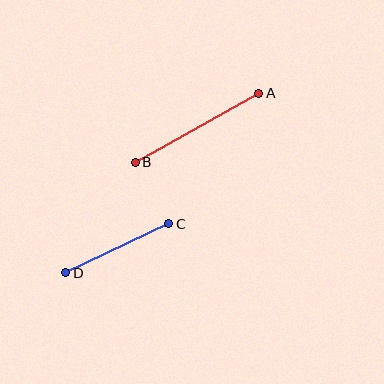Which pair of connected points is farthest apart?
Points A and B are farthest apart.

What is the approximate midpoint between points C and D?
The midpoint is at approximately (117, 248) pixels.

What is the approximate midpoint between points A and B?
The midpoint is at approximately (197, 128) pixels.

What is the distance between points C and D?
The distance is approximately 114 pixels.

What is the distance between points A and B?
The distance is approximately 141 pixels.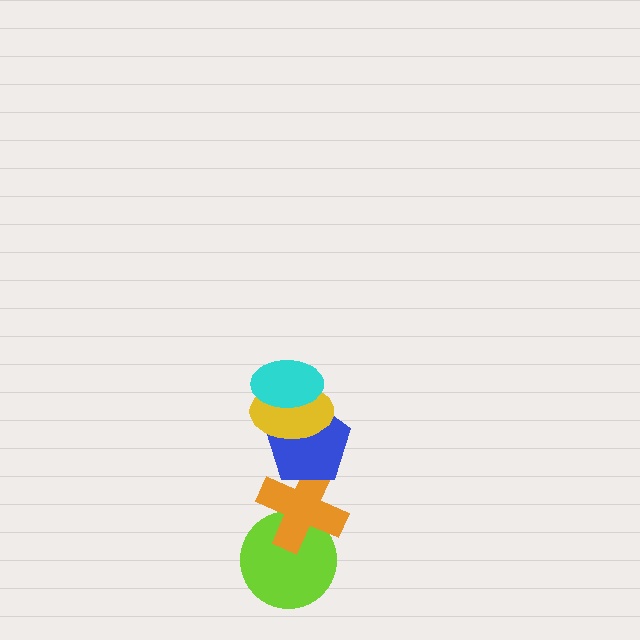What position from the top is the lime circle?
The lime circle is 5th from the top.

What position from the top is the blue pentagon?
The blue pentagon is 3rd from the top.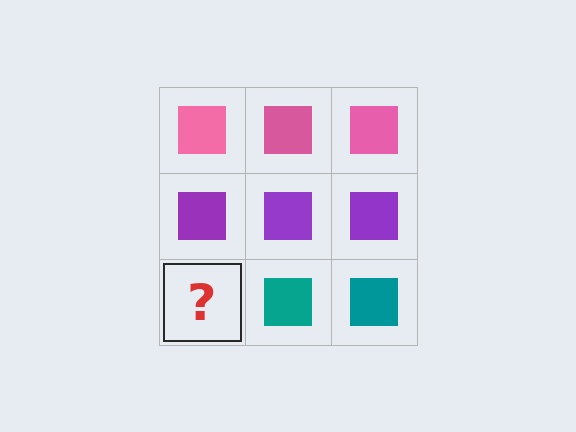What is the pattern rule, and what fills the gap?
The rule is that each row has a consistent color. The gap should be filled with a teal square.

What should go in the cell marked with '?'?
The missing cell should contain a teal square.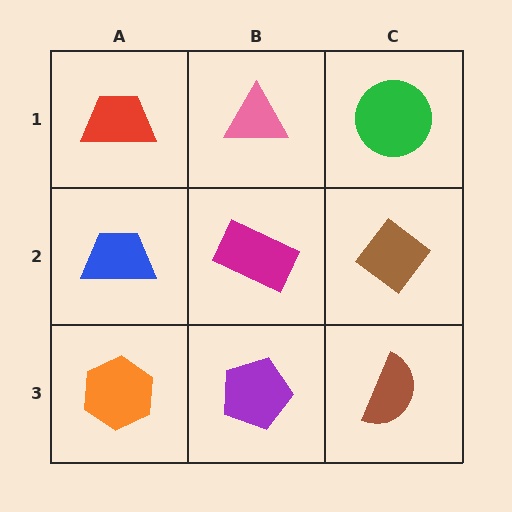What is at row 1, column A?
A red trapezoid.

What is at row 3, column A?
An orange hexagon.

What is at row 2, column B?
A magenta rectangle.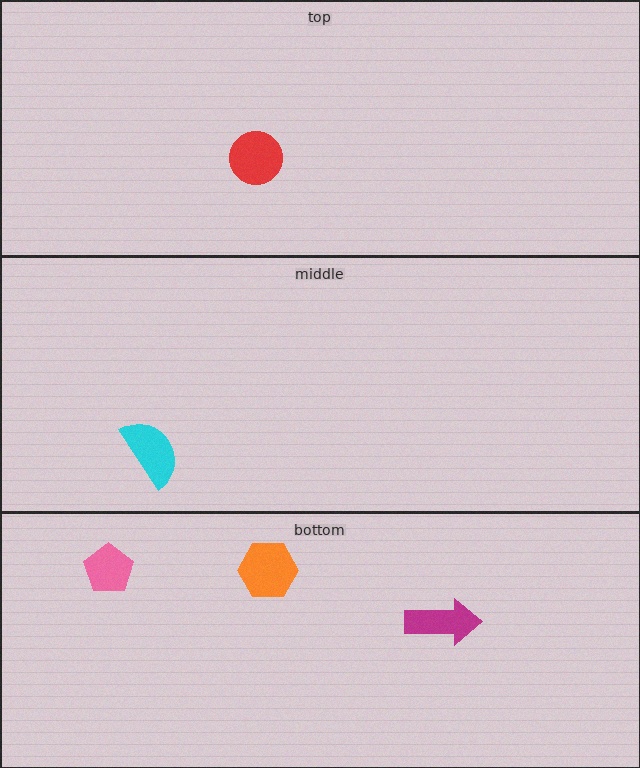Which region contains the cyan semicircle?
The middle region.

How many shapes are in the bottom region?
3.